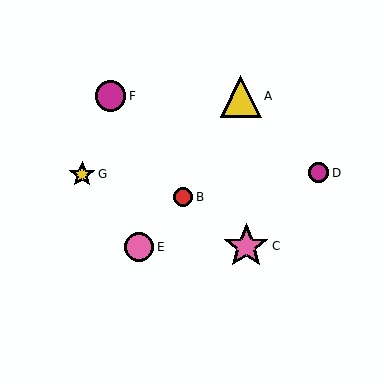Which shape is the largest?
The pink star (labeled C) is the largest.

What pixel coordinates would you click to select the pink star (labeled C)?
Click at (246, 246) to select the pink star C.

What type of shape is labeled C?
Shape C is a pink star.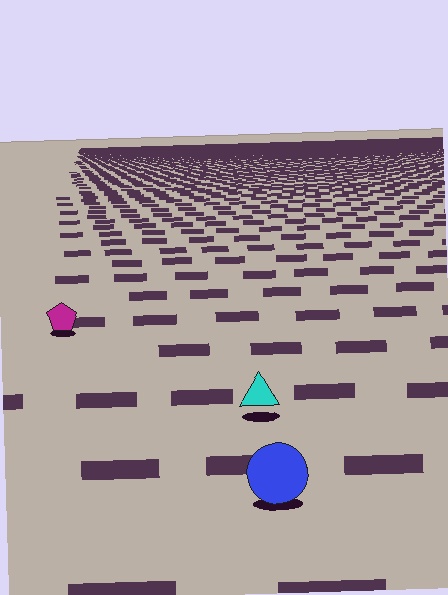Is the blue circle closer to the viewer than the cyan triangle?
Yes. The blue circle is closer — you can tell from the texture gradient: the ground texture is coarser near it.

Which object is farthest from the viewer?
The magenta pentagon is farthest from the viewer. It appears smaller and the ground texture around it is denser.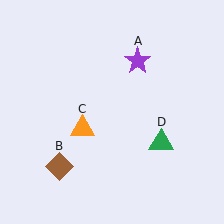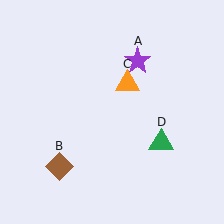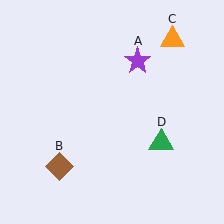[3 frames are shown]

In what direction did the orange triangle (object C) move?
The orange triangle (object C) moved up and to the right.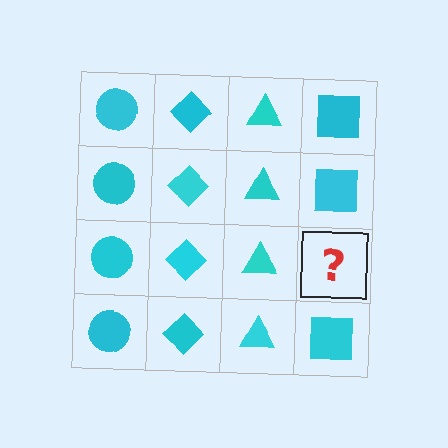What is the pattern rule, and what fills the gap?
The rule is that each column has a consistent shape. The gap should be filled with a cyan square.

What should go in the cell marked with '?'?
The missing cell should contain a cyan square.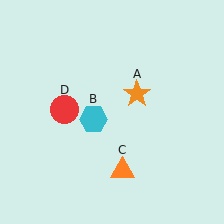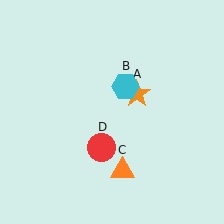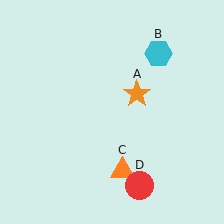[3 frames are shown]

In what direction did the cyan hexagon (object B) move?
The cyan hexagon (object B) moved up and to the right.